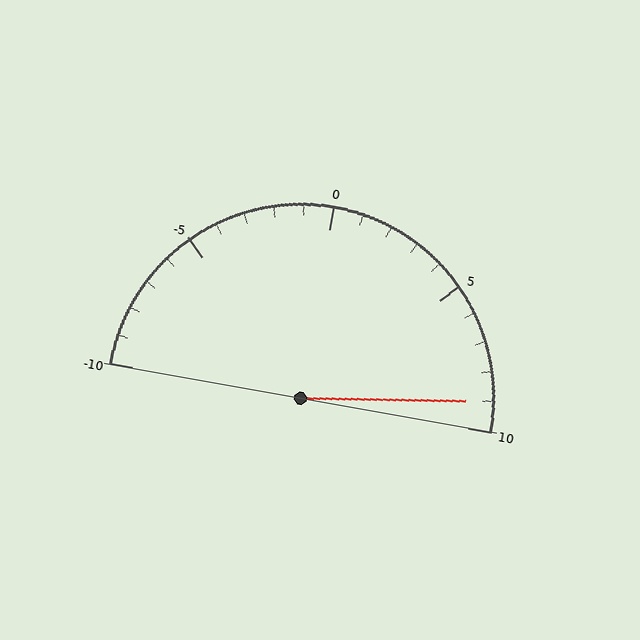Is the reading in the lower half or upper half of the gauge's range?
The reading is in the upper half of the range (-10 to 10).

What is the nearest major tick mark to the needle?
The nearest major tick mark is 10.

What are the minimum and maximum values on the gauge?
The gauge ranges from -10 to 10.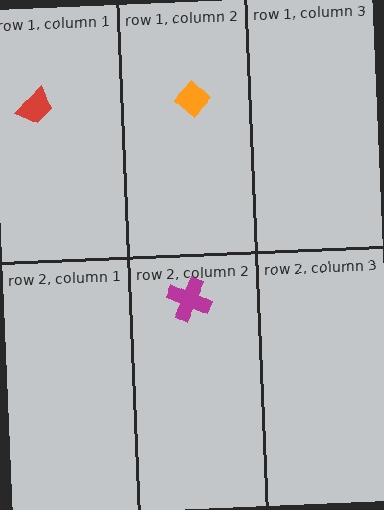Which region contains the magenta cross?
The row 2, column 2 region.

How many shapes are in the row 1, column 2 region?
1.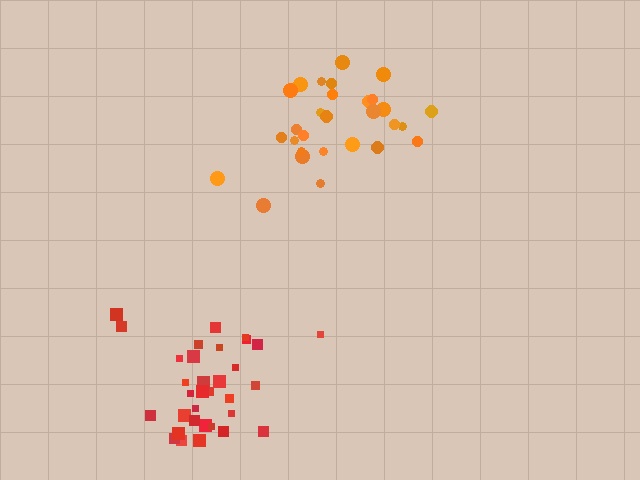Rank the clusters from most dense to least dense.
red, orange.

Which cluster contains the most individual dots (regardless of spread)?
Red (34).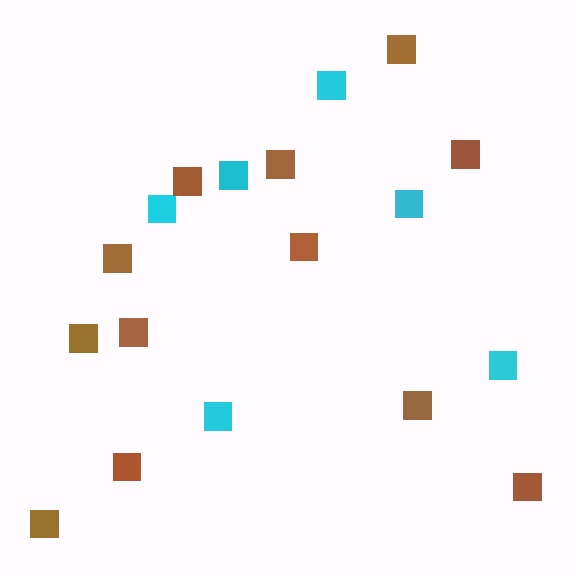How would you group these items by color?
There are 2 groups: one group of cyan squares (6) and one group of brown squares (12).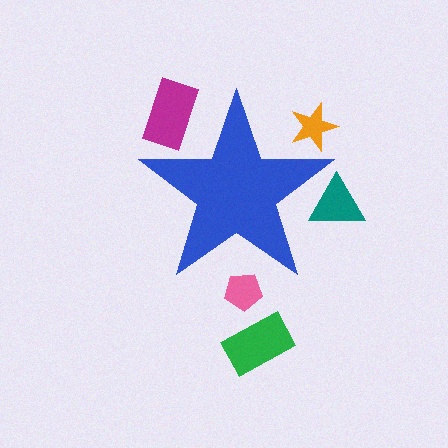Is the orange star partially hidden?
Yes, the orange star is partially hidden behind the blue star.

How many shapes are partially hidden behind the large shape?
4 shapes are partially hidden.